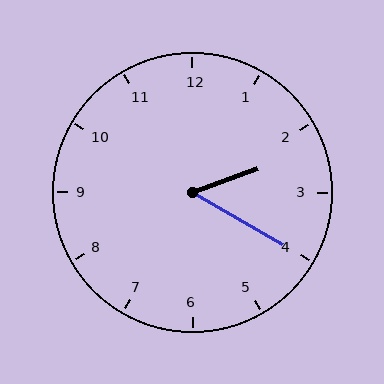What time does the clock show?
2:20.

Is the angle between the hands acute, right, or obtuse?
It is acute.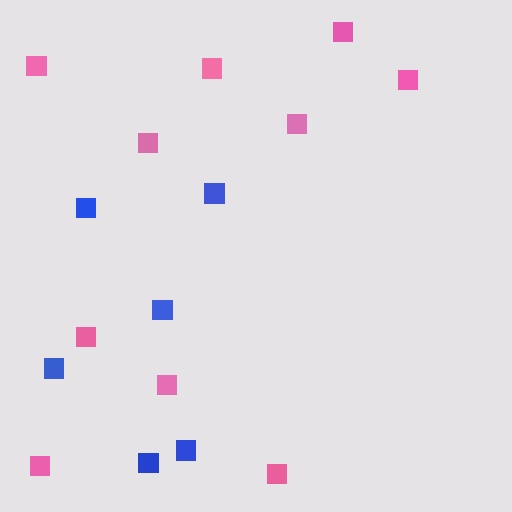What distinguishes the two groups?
There are 2 groups: one group of blue squares (6) and one group of pink squares (10).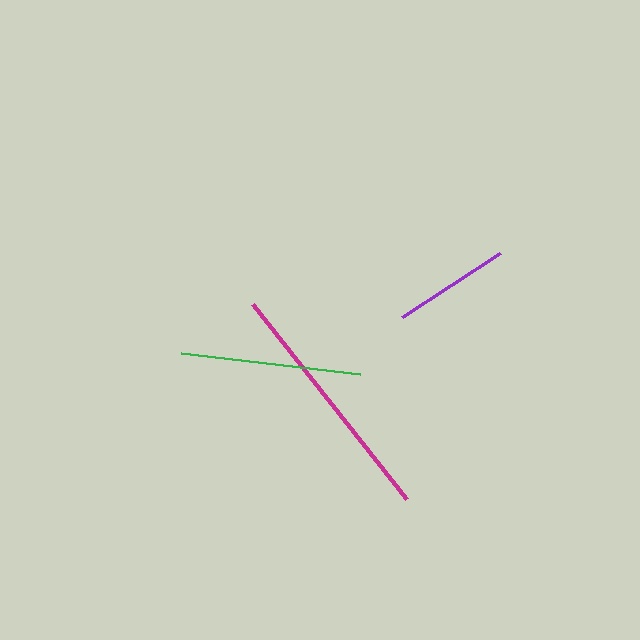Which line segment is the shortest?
The purple line is the shortest at approximately 118 pixels.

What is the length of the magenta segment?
The magenta segment is approximately 249 pixels long.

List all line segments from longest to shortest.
From longest to shortest: magenta, green, purple.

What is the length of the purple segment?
The purple segment is approximately 118 pixels long.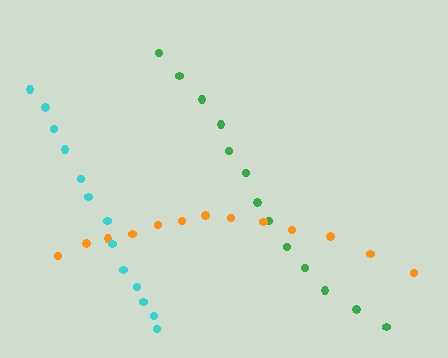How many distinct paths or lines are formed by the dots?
There are 3 distinct paths.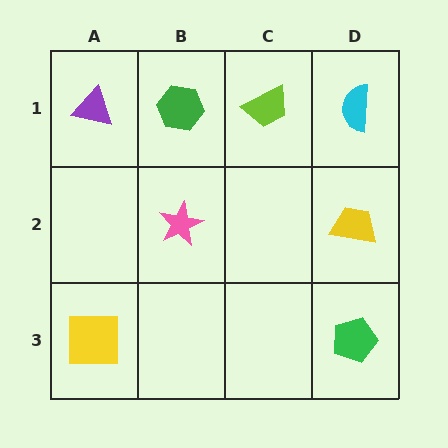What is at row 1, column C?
A lime trapezoid.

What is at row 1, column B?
A green hexagon.